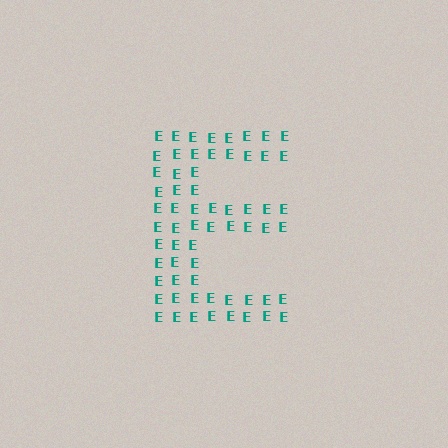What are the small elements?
The small elements are letter E's.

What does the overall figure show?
The overall figure shows the letter E.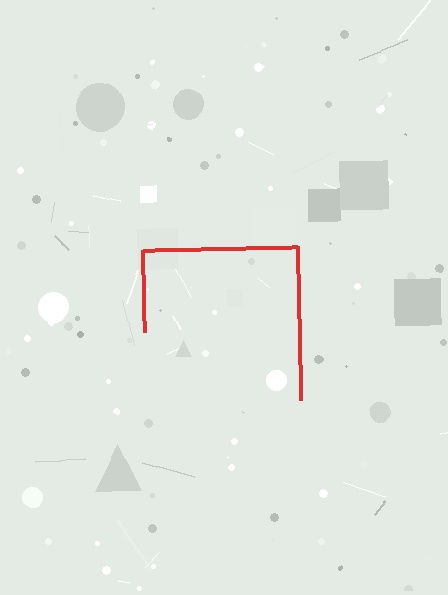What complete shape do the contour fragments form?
The contour fragments form a square.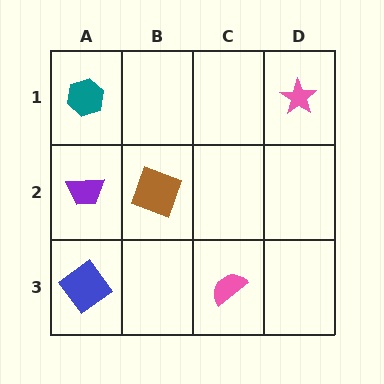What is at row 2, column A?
A purple trapezoid.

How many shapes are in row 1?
2 shapes.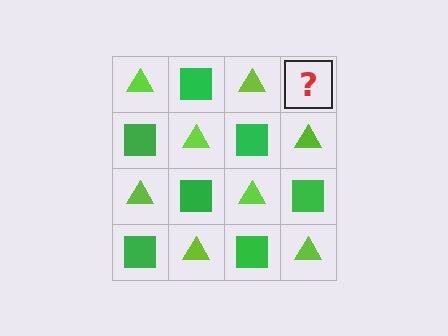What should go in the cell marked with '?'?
The missing cell should contain a green square.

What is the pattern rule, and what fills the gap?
The rule is that it alternates lime triangle and green square in a checkerboard pattern. The gap should be filled with a green square.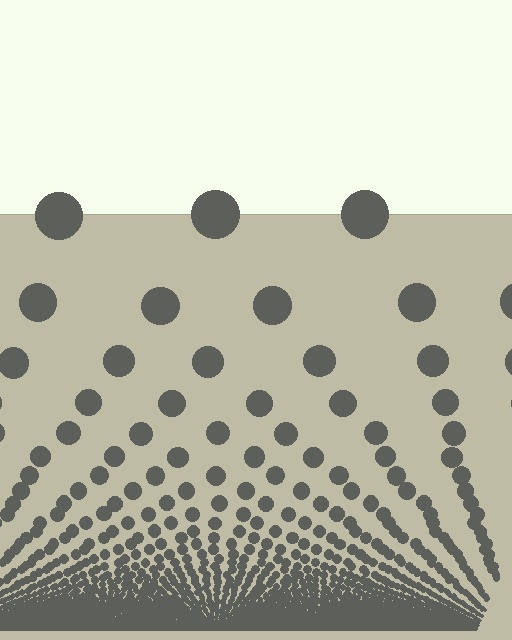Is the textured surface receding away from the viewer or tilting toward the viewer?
The surface appears to tilt toward the viewer. Texture elements get larger and sparser toward the top.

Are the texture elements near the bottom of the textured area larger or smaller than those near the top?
Smaller. The gradient is inverted — elements near the bottom are smaller and denser.